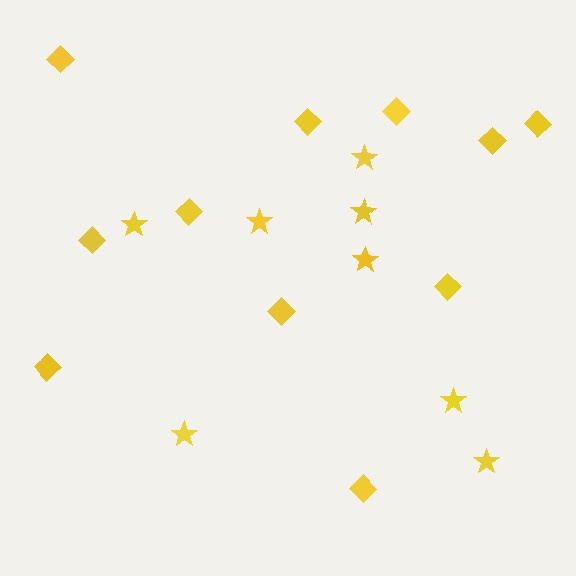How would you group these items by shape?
There are 2 groups: one group of diamonds (11) and one group of stars (8).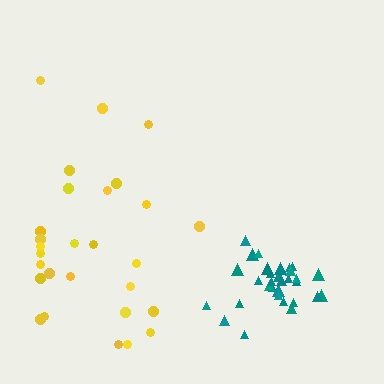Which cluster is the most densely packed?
Teal.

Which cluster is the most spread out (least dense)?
Yellow.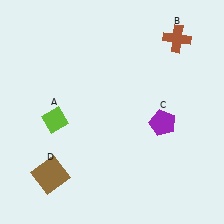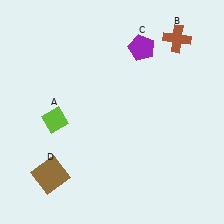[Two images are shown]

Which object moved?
The purple pentagon (C) moved up.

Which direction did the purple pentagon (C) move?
The purple pentagon (C) moved up.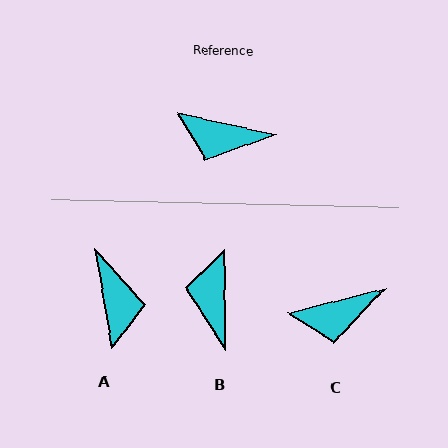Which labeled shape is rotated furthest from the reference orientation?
A, about 112 degrees away.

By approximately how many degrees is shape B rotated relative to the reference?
Approximately 77 degrees clockwise.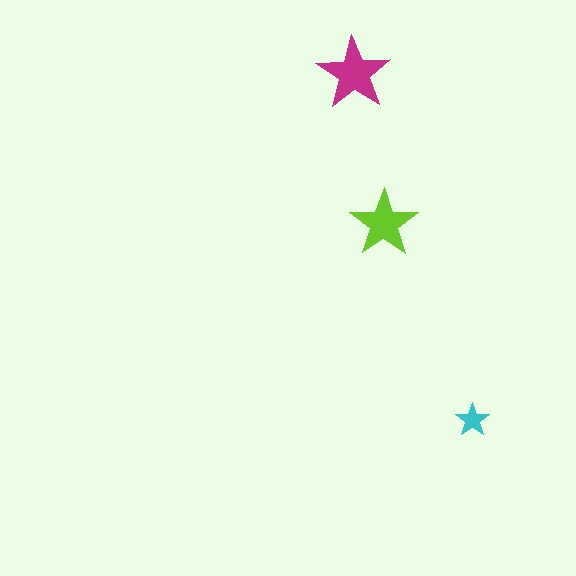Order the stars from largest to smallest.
the magenta one, the lime one, the cyan one.